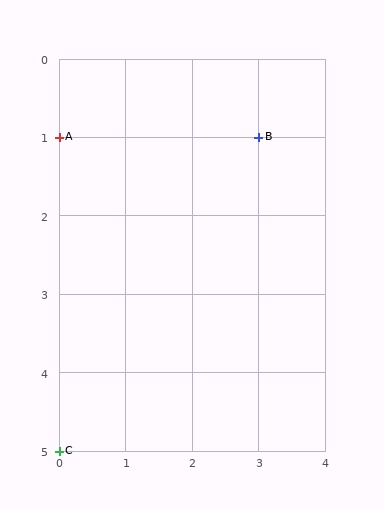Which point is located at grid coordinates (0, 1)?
Point A is at (0, 1).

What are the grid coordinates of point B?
Point B is at grid coordinates (3, 1).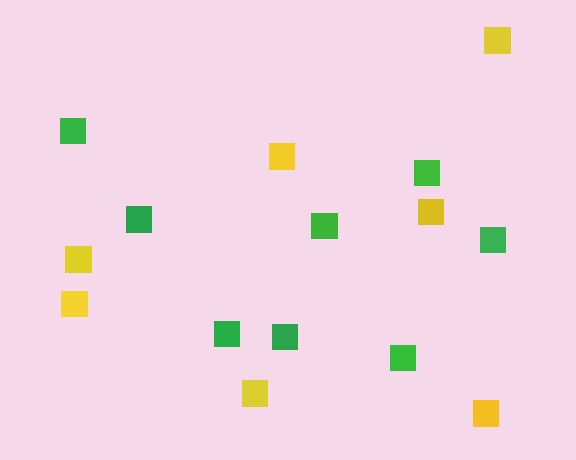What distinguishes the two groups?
There are 2 groups: one group of green squares (8) and one group of yellow squares (7).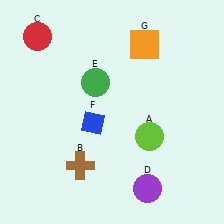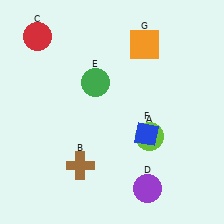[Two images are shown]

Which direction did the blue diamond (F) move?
The blue diamond (F) moved right.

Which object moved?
The blue diamond (F) moved right.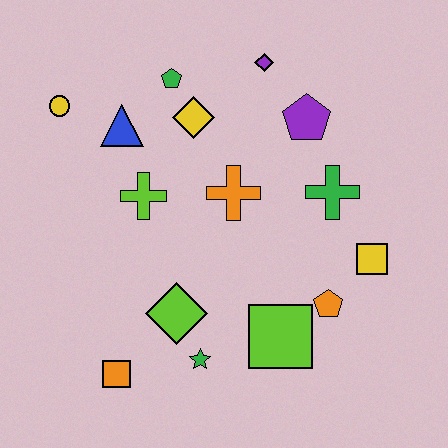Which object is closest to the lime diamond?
The green star is closest to the lime diamond.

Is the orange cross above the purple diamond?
No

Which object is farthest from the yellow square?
The yellow circle is farthest from the yellow square.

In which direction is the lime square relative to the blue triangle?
The lime square is below the blue triangle.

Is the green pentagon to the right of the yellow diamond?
No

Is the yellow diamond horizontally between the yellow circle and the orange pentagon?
Yes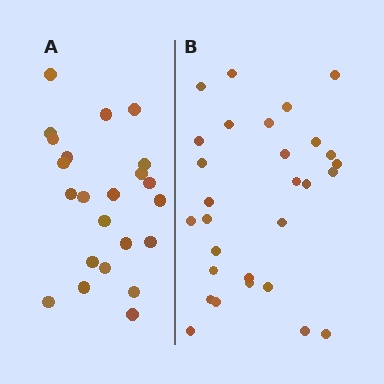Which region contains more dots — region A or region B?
Region B (the right region) has more dots.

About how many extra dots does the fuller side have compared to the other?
Region B has about 6 more dots than region A.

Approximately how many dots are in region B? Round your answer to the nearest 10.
About 30 dots. (The exact count is 29, which rounds to 30.)